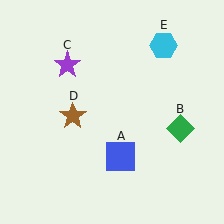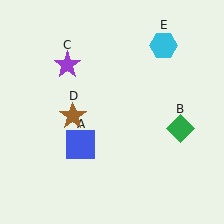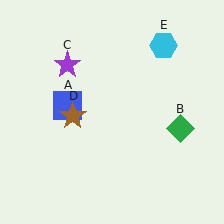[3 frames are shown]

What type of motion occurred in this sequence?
The blue square (object A) rotated clockwise around the center of the scene.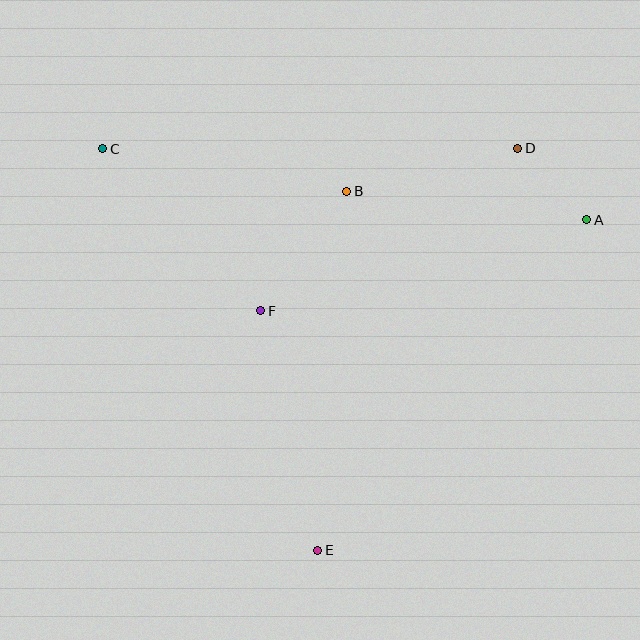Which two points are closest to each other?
Points A and D are closest to each other.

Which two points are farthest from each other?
Points A and C are farthest from each other.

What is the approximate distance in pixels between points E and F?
The distance between E and F is approximately 246 pixels.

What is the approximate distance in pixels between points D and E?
The distance between D and E is approximately 449 pixels.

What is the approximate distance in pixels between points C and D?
The distance between C and D is approximately 415 pixels.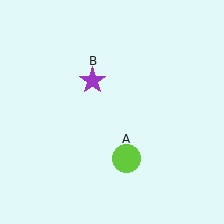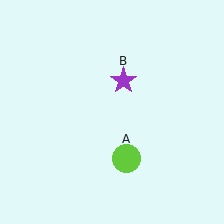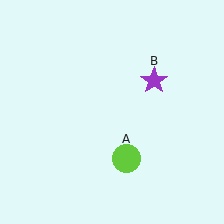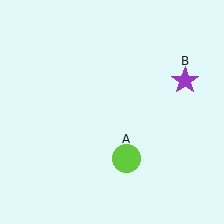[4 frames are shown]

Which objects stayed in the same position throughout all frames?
Lime circle (object A) remained stationary.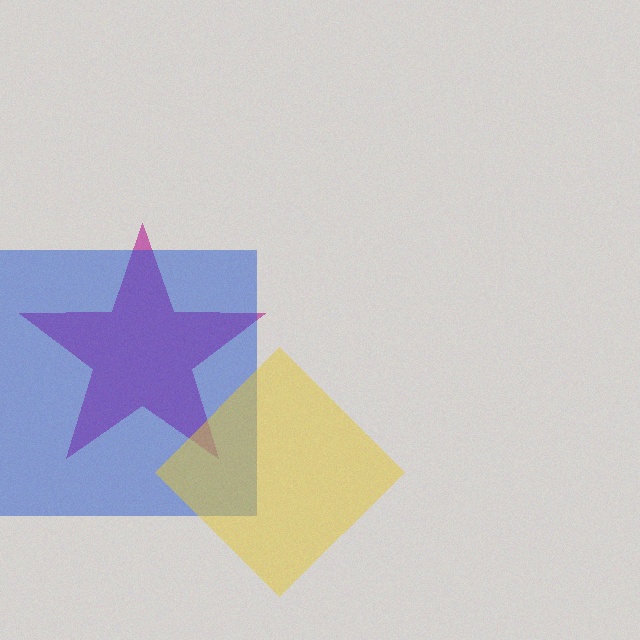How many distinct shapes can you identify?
There are 3 distinct shapes: a magenta star, a blue square, a yellow diamond.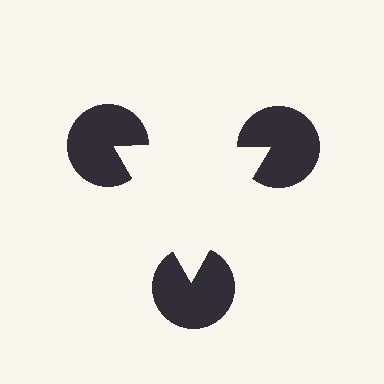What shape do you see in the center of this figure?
An illusory triangle — its edges are inferred from the aligned wedge cuts in the pac-man discs, not physically drawn.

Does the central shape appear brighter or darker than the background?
It typically appears slightly brighter than the background, even though no actual brightness change is drawn.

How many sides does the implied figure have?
3 sides.